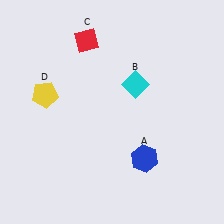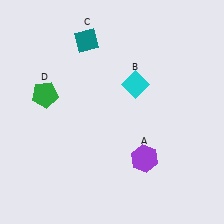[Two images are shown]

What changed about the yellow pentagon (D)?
In Image 1, D is yellow. In Image 2, it changed to green.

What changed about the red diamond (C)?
In Image 1, C is red. In Image 2, it changed to teal.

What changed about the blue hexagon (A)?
In Image 1, A is blue. In Image 2, it changed to purple.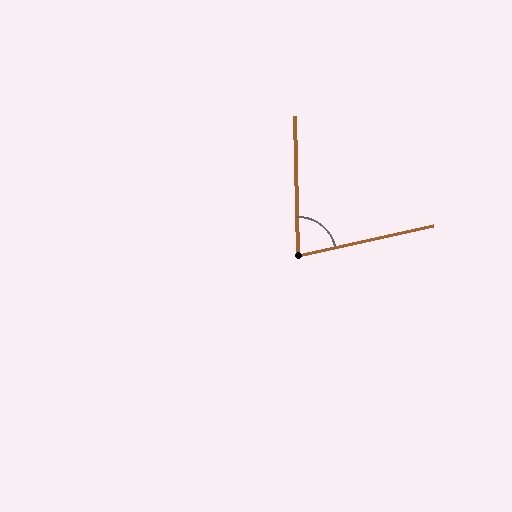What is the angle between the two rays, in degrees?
Approximately 79 degrees.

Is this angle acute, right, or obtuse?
It is acute.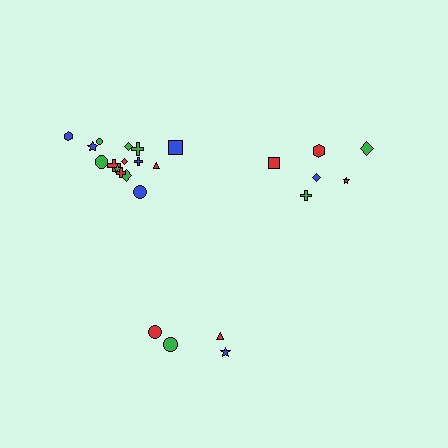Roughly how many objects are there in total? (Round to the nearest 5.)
Roughly 25 objects in total.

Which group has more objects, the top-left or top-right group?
The top-left group.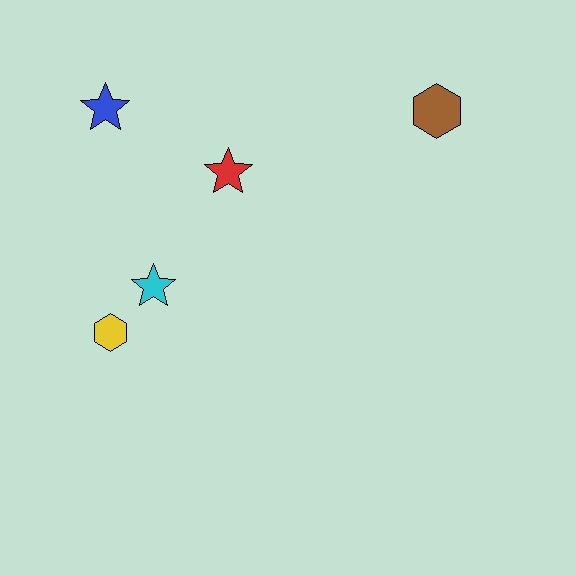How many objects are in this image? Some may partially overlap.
There are 5 objects.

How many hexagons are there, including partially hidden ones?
There are 2 hexagons.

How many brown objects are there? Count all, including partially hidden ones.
There is 1 brown object.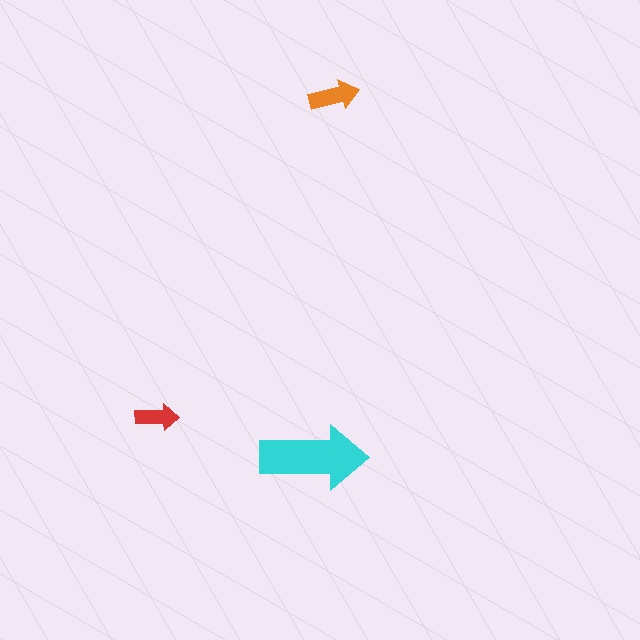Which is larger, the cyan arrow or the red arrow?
The cyan one.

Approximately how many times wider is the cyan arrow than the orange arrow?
About 2 times wider.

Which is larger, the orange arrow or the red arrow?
The orange one.